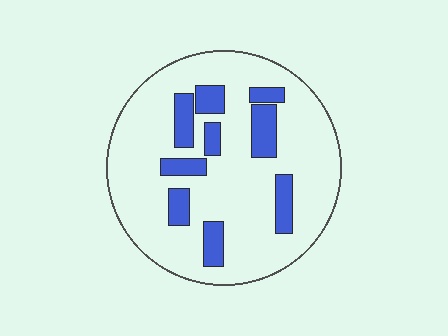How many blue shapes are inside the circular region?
9.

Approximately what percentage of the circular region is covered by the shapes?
Approximately 20%.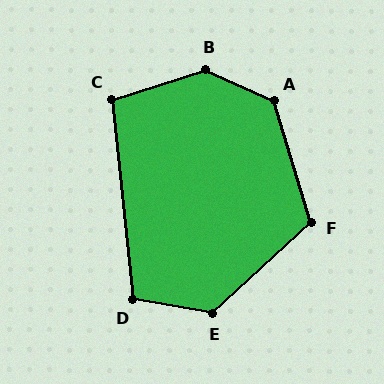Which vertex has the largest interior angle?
B, at approximately 138 degrees.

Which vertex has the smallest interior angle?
C, at approximately 101 degrees.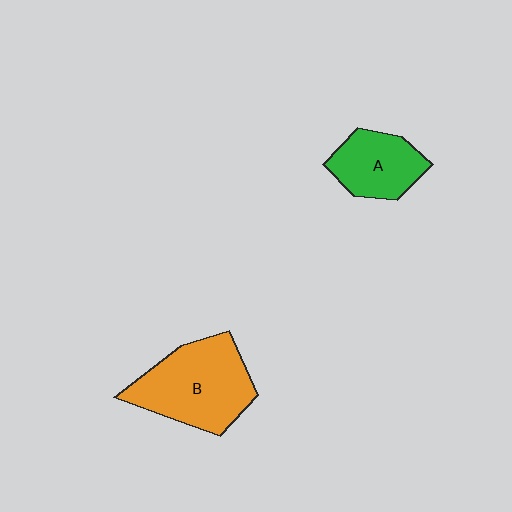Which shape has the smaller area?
Shape A (green).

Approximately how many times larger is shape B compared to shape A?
Approximately 1.6 times.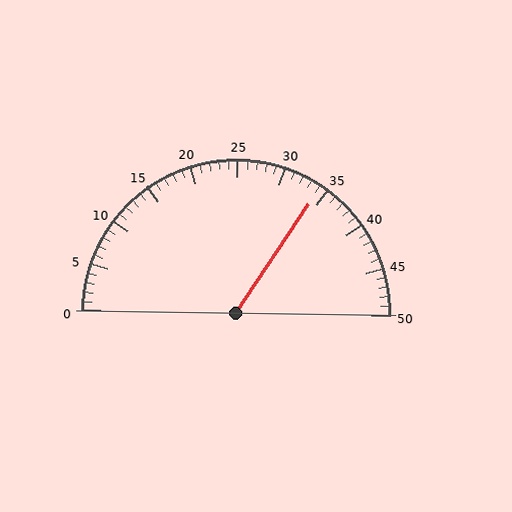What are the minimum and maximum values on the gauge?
The gauge ranges from 0 to 50.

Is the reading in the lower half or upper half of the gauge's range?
The reading is in the upper half of the range (0 to 50).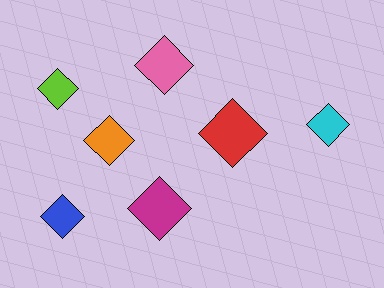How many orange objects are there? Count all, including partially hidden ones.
There is 1 orange object.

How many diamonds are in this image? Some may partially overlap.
There are 7 diamonds.